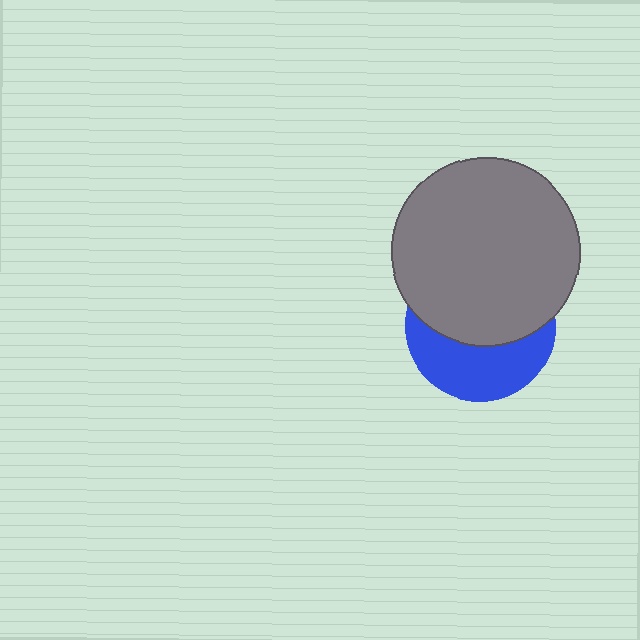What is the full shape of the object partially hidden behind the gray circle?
The partially hidden object is a blue circle.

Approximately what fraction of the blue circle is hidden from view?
Roughly 58% of the blue circle is hidden behind the gray circle.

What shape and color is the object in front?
The object in front is a gray circle.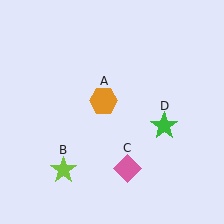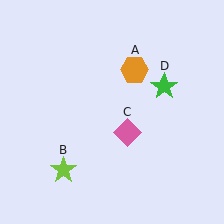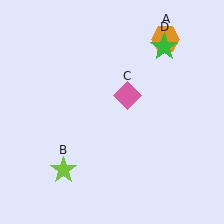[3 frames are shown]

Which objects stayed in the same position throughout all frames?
Lime star (object B) remained stationary.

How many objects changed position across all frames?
3 objects changed position: orange hexagon (object A), pink diamond (object C), green star (object D).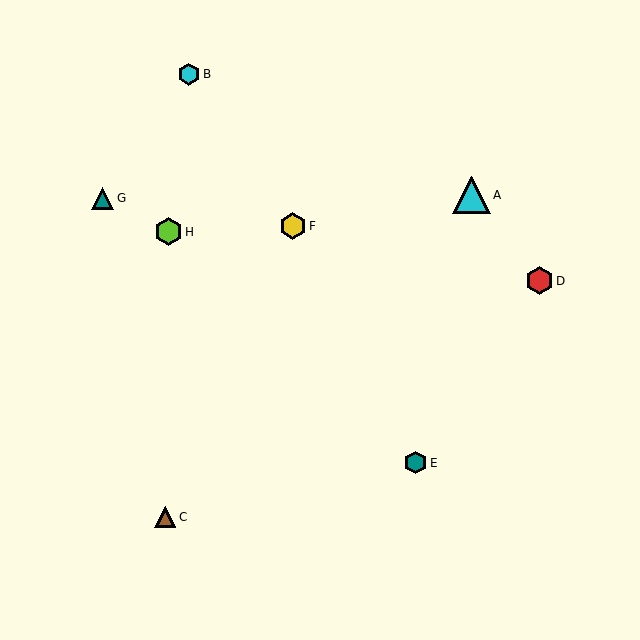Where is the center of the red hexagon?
The center of the red hexagon is at (539, 281).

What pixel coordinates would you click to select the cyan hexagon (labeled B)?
Click at (189, 74) to select the cyan hexagon B.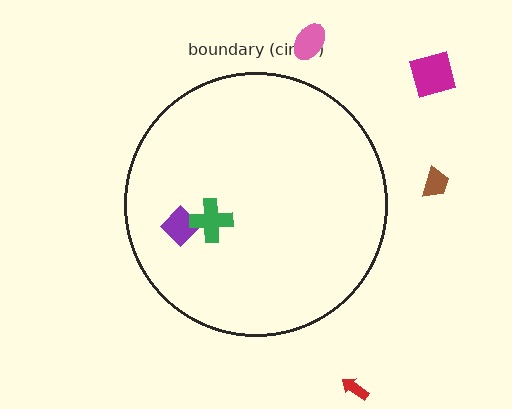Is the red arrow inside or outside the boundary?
Outside.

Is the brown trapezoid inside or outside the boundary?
Outside.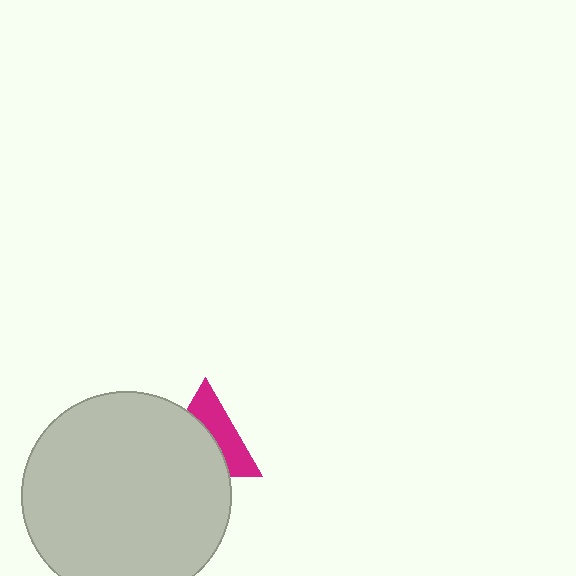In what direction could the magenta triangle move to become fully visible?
The magenta triangle could move toward the upper-right. That would shift it out from behind the light gray circle entirely.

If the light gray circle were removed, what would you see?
You would see the complete magenta triangle.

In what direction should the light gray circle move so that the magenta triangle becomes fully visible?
The light gray circle should move toward the lower-left. That is the shortest direction to clear the overlap and leave the magenta triangle fully visible.